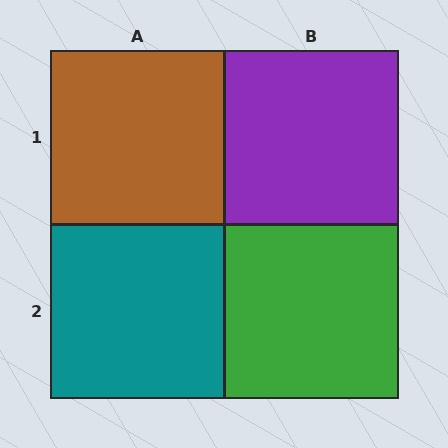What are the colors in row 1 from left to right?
Brown, purple.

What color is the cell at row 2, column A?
Teal.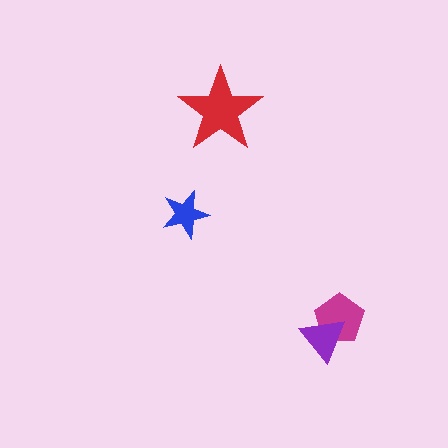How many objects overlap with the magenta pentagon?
1 object overlaps with the magenta pentagon.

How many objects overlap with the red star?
0 objects overlap with the red star.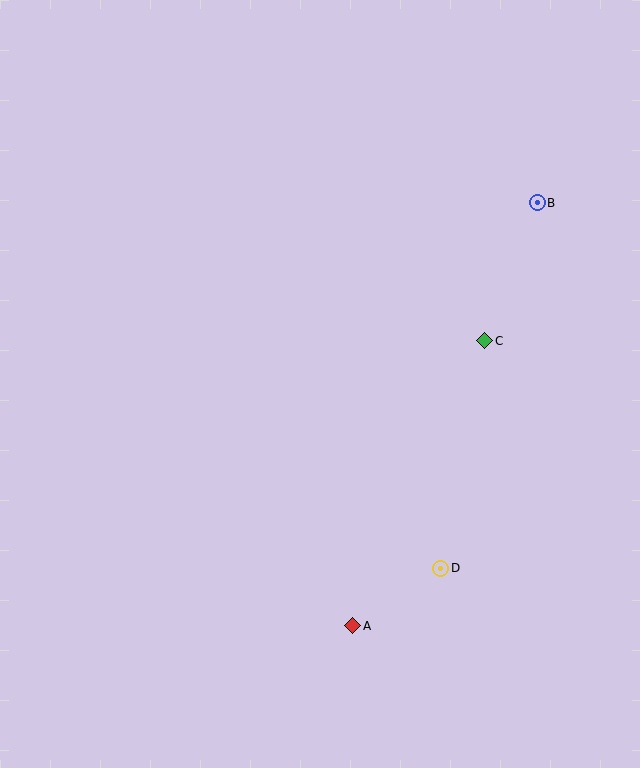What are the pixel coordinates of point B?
Point B is at (537, 203).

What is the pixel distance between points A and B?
The distance between A and B is 462 pixels.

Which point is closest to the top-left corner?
Point B is closest to the top-left corner.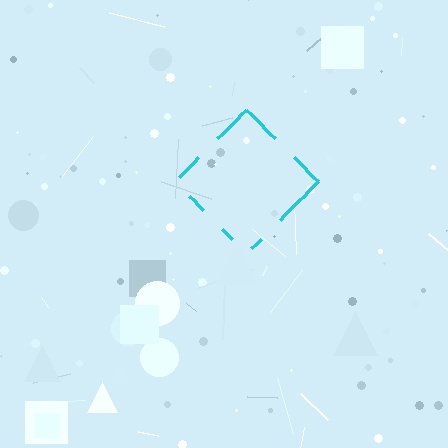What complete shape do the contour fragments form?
The contour fragments form a diamond.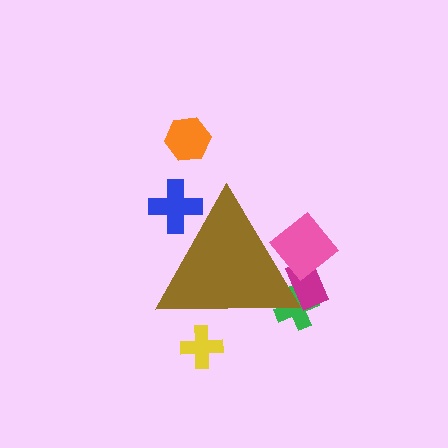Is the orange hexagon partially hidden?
No, the orange hexagon is fully visible.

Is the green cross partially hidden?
Yes, the green cross is partially hidden behind the brown triangle.